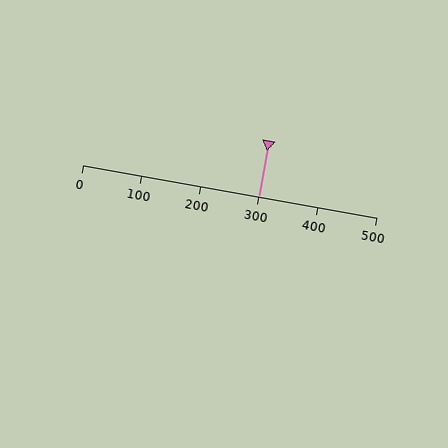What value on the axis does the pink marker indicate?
The marker indicates approximately 300.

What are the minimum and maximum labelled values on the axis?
The axis runs from 0 to 500.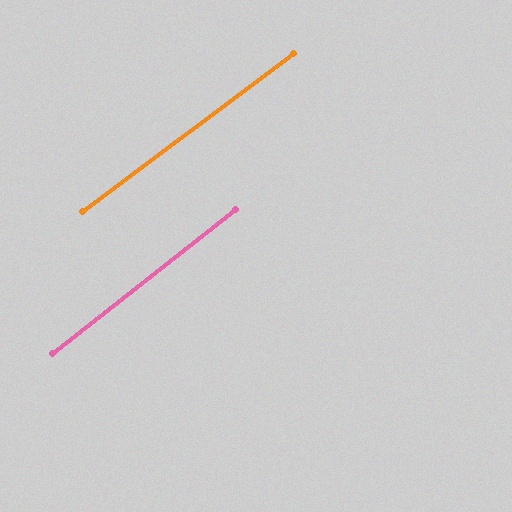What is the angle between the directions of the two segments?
Approximately 2 degrees.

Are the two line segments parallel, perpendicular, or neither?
Parallel — their directions differ by only 1.6°.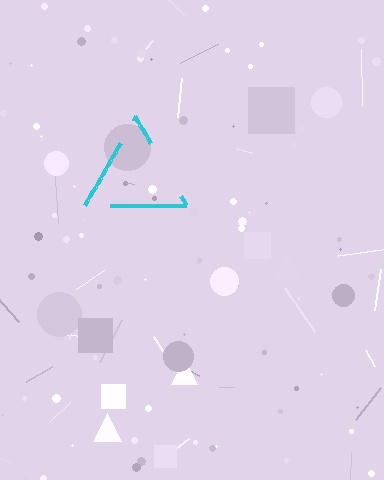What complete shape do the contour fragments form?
The contour fragments form a triangle.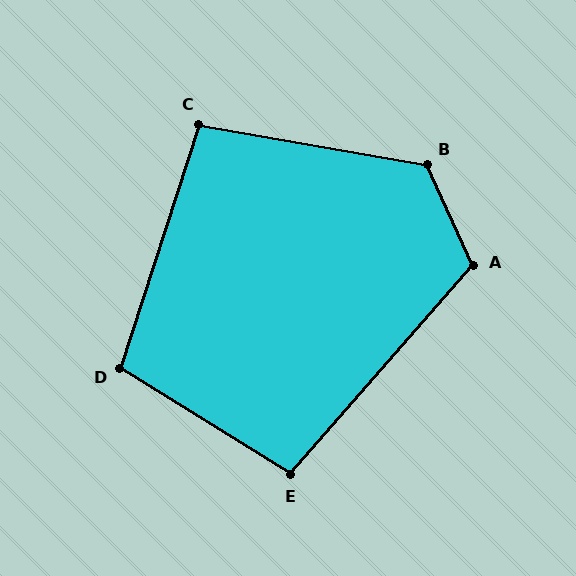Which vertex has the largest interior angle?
B, at approximately 124 degrees.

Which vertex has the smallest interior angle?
C, at approximately 98 degrees.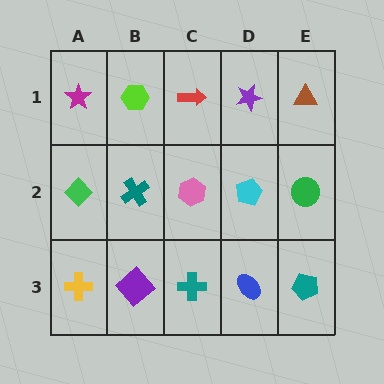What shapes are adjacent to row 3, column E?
A green circle (row 2, column E), a blue ellipse (row 3, column D).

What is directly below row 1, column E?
A green circle.